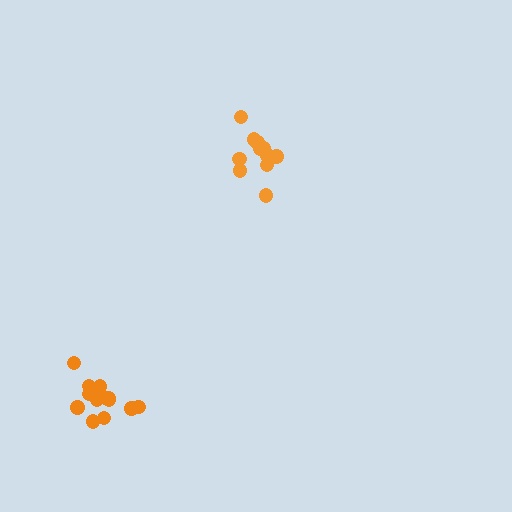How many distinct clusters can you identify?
There are 2 distinct clusters.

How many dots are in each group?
Group 1: 11 dots, Group 2: 15 dots (26 total).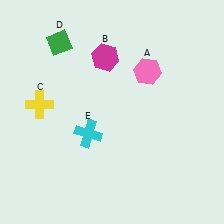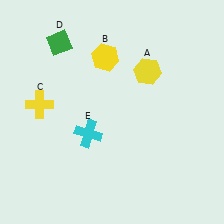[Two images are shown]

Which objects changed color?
A changed from pink to yellow. B changed from magenta to yellow.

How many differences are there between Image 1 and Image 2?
There are 2 differences between the two images.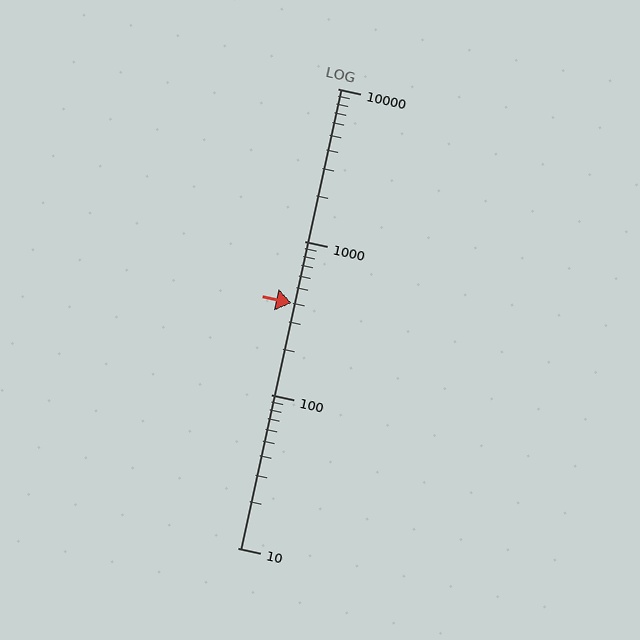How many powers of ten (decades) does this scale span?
The scale spans 3 decades, from 10 to 10000.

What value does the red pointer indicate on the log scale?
The pointer indicates approximately 400.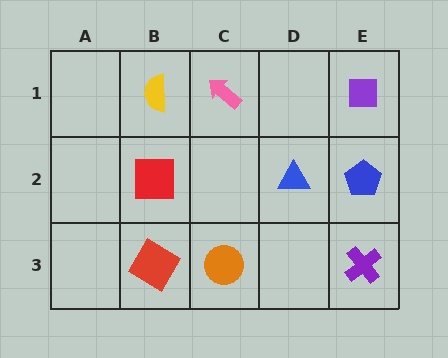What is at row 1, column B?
A yellow semicircle.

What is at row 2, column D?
A blue triangle.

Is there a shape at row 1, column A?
No, that cell is empty.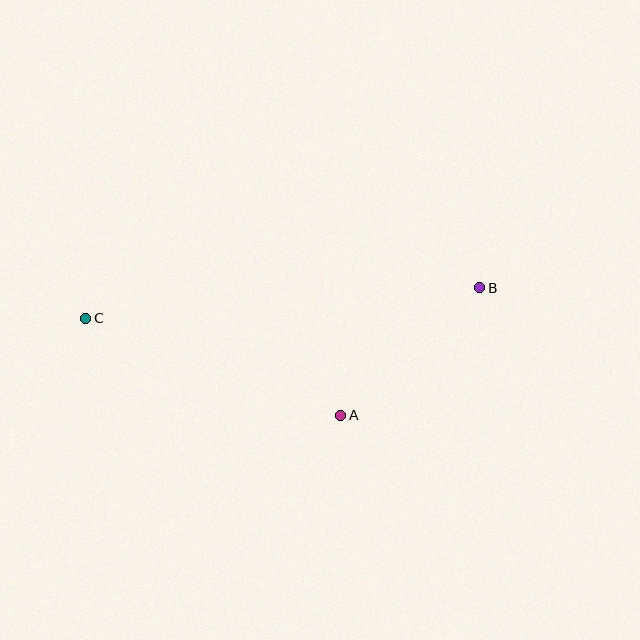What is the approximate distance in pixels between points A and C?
The distance between A and C is approximately 273 pixels.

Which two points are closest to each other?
Points A and B are closest to each other.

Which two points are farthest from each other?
Points B and C are farthest from each other.